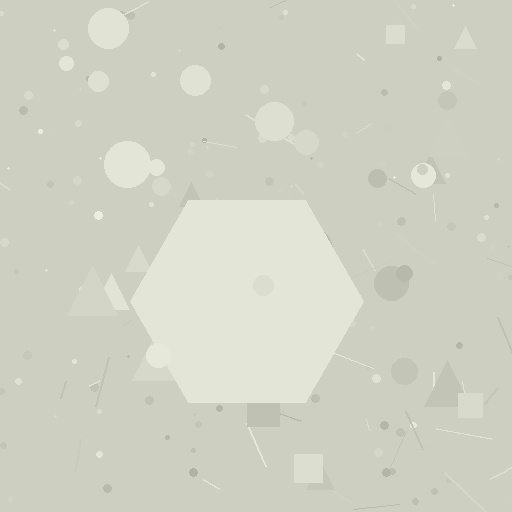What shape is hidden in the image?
A hexagon is hidden in the image.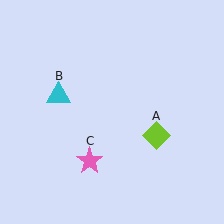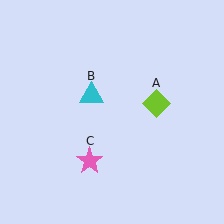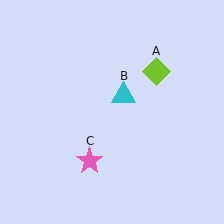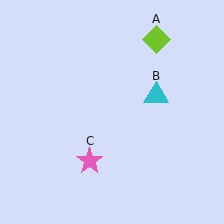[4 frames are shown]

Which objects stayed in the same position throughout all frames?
Pink star (object C) remained stationary.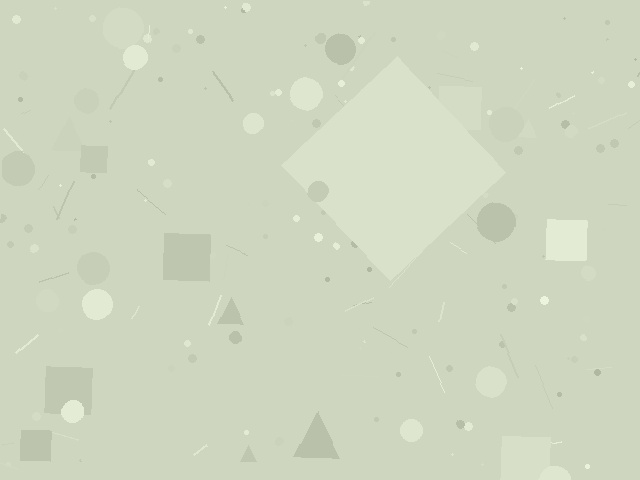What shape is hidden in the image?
A diamond is hidden in the image.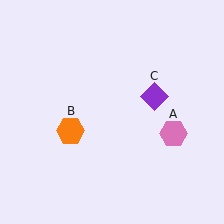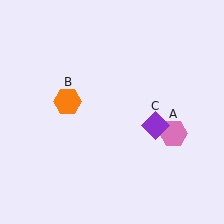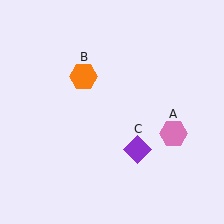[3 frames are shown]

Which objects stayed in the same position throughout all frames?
Pink hexagon (object A) remained stationary.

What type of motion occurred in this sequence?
The orange hexagon (object B), purple diamond (object C) rotated clockwise around the center of the scene.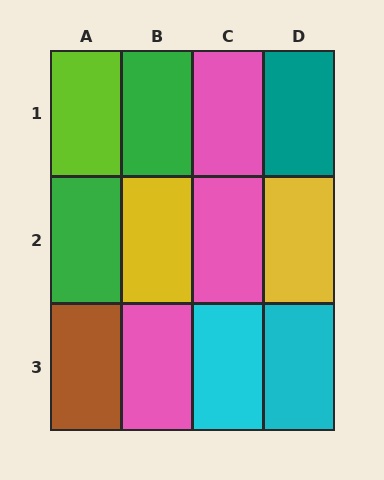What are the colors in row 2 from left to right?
Green, yellow, pink, yellow.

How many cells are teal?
1 cell is teal.